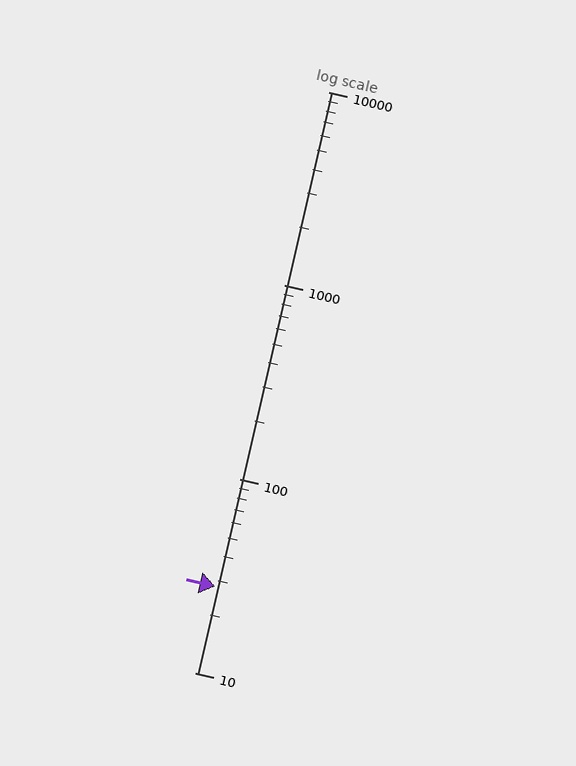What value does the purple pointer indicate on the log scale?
The pointer indicates approximately 28.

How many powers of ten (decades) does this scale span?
The scale spans 3 decades, from 10 to 10000.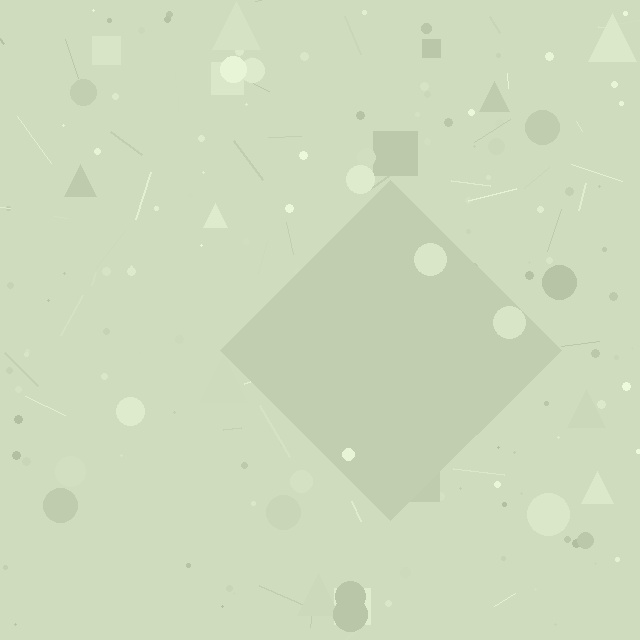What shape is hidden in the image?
A diamond is hidden in the image.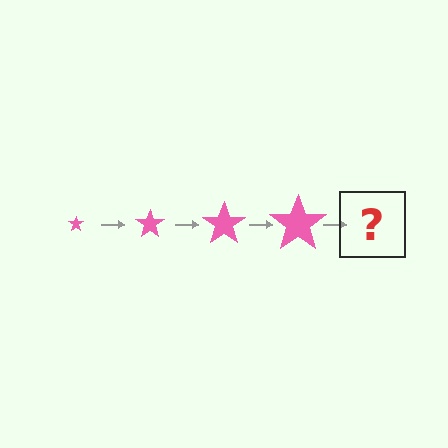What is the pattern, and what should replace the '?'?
The pattern is that the star gets progressively larger each step. The '?' should be a pink star, larger than the previous one.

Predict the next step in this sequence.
The next step is a pink star, larger than the previous one.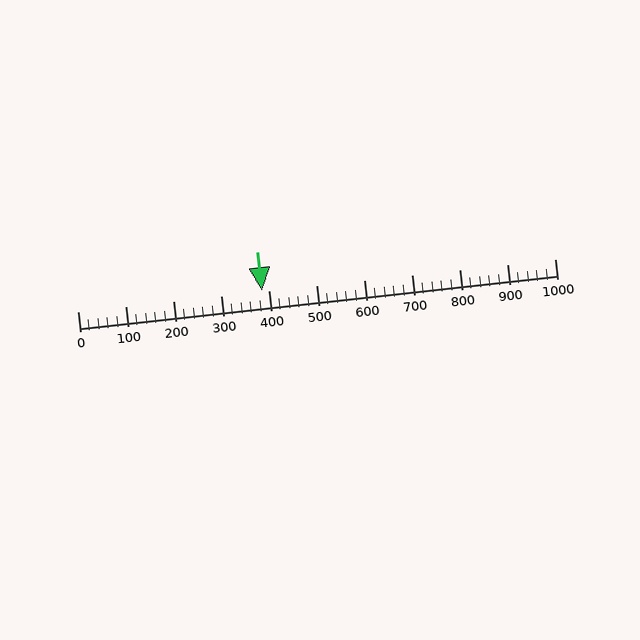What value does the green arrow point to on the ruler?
The green arrow points to approximately 386.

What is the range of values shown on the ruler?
The ruler shows values from 0 to 1000.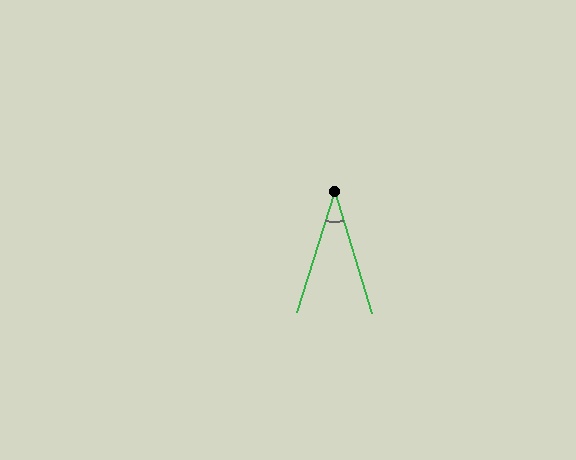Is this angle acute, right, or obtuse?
It is acute.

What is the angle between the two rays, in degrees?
Approximately 35 degrees.